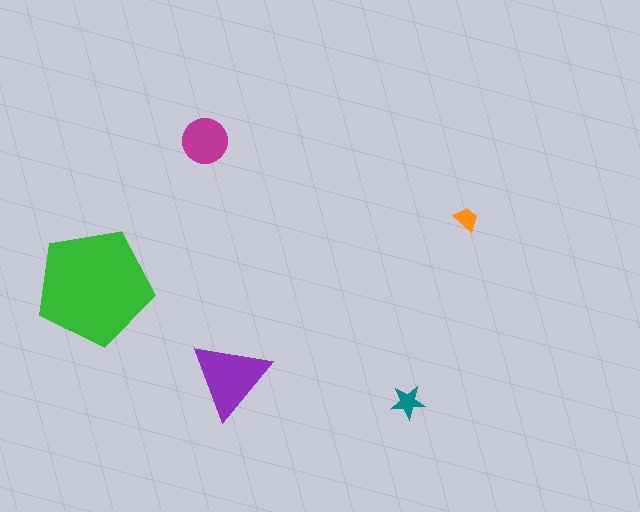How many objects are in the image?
There are 5 objects in the image.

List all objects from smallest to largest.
The orange trapezoid, the teal star, the magenta circle, the purple triangle, the green pentagon.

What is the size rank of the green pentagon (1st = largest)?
1st.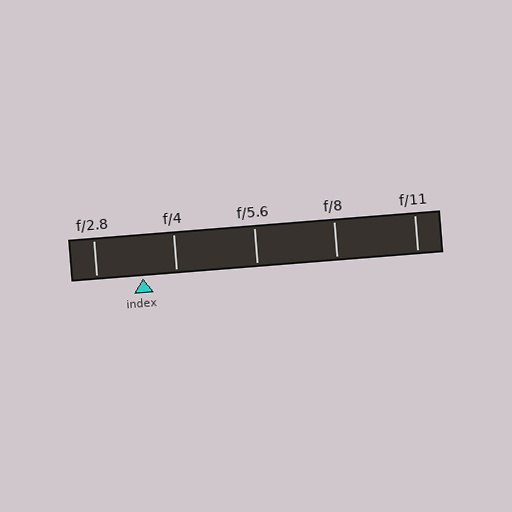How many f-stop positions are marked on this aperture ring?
There are 5 f-stop positions marked.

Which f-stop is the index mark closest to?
The index mark is closest to f/4.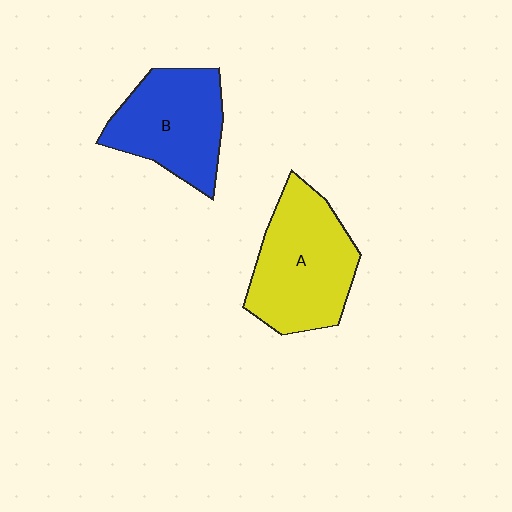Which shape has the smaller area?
Shape B (blue).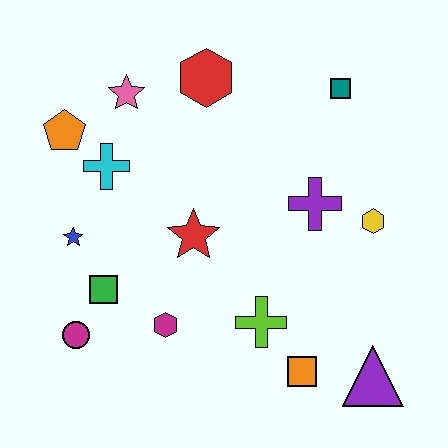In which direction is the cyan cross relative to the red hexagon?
The cyan cross is to the left of the red hexagon.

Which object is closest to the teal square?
The purple cross is closest to the teal square.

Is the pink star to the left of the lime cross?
Yes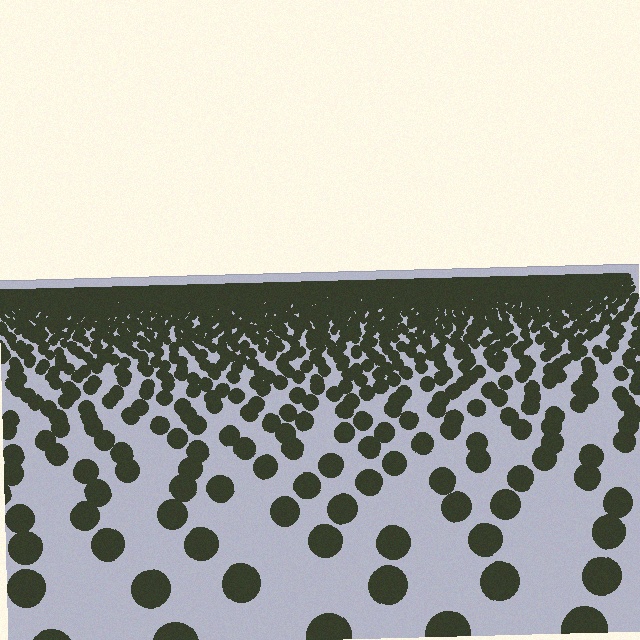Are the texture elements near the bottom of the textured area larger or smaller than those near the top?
Larger. Near the bottom, elements are closer to the viewer and appear at a bigger on-screen size.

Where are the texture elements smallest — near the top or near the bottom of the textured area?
Near the top.